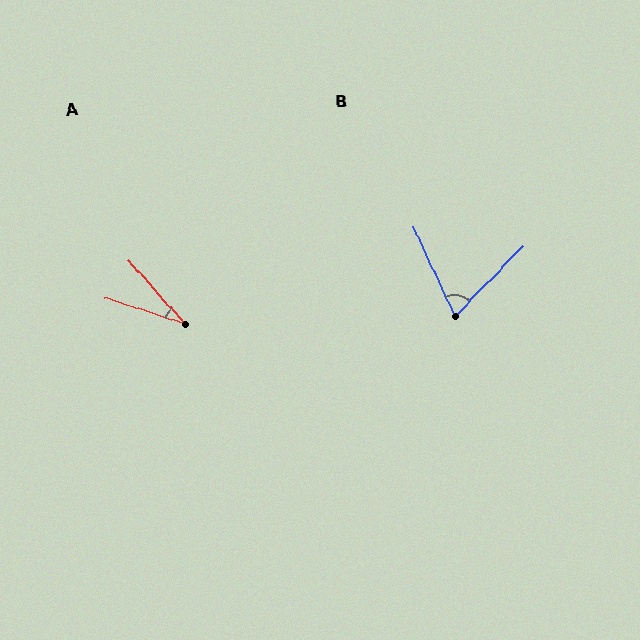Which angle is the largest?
B, at approximately 69 degrees.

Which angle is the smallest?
A, at approximately 31 degrees.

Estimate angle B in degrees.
Approximately 69 degrees.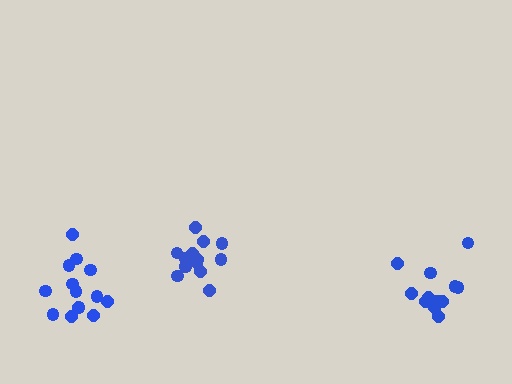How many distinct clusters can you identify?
There are 3 distinct clusters.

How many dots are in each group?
Group 1: 15 dots, Group 2: 12 dots, Group 3: 14 dots (41 total).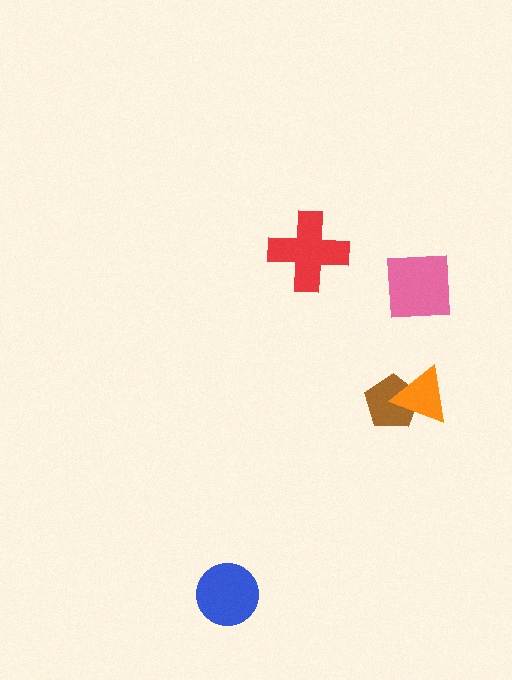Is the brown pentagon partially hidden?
Yes, it is partially covered by another shape.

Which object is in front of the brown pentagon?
The orange triangle is in front of the brown pentagon.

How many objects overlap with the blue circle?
0 objects overlap with the blue circle.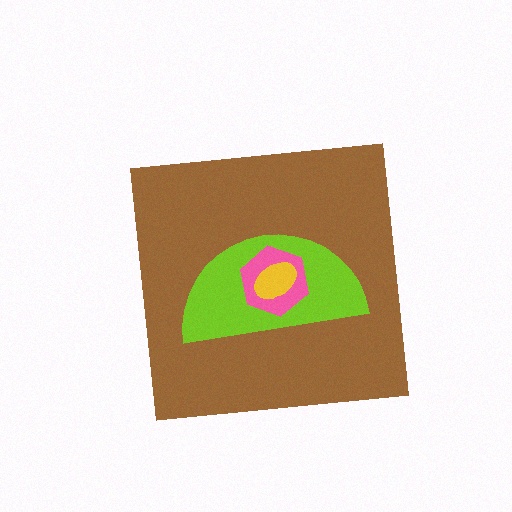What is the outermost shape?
The brown square.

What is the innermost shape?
The yellow ellipse.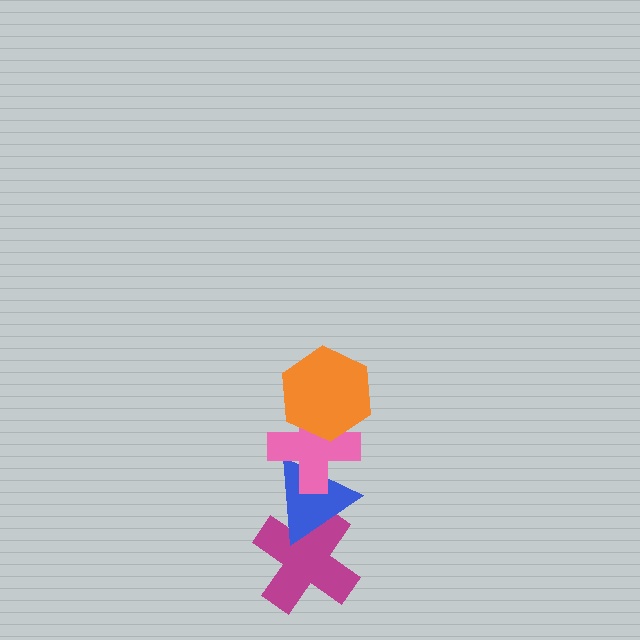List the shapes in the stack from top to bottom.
From top to bottom: the orange hexagon, the pink cross, the blue triangle, the magenta cross.